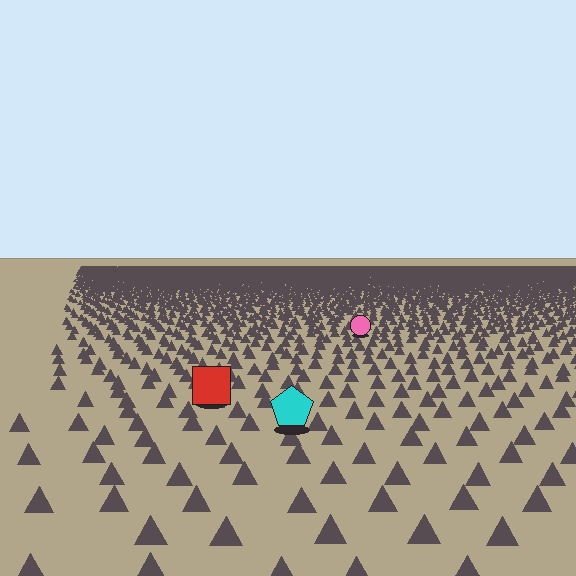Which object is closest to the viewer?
The cyan pentagon is closest. The texture marks near it are larger and more spread out.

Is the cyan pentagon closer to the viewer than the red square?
Yes. The cyan pentagon is closer — you can tell from the texture gradient: the ground texture is coarser near it.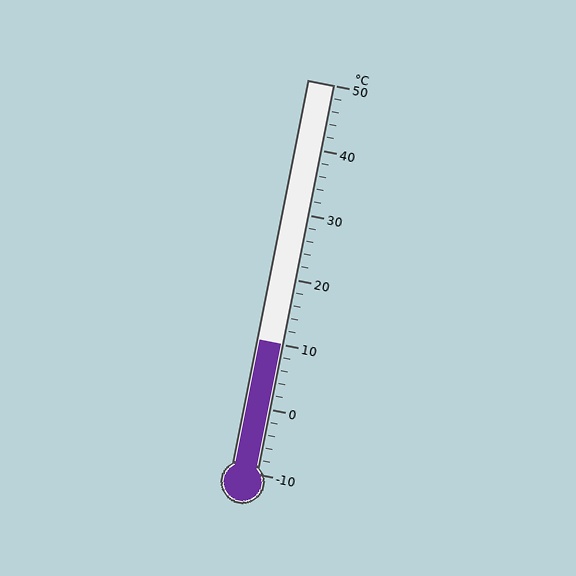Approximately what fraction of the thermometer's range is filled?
The thermometer is filled to approximately 35% of its range.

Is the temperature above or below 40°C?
The temperature is below 40°C.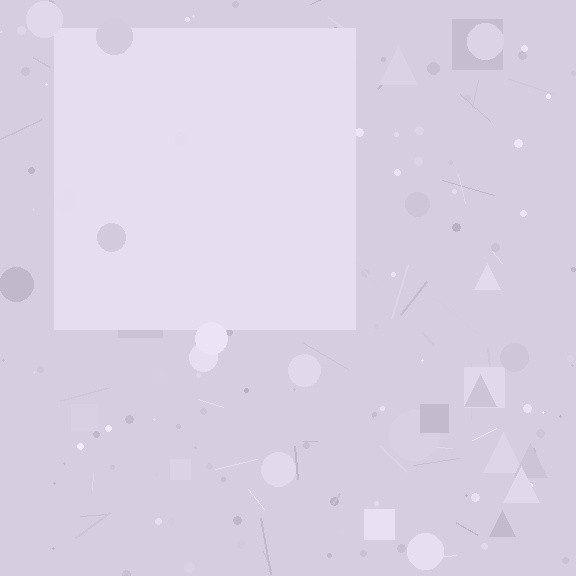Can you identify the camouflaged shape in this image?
The camouflaged shape is a square.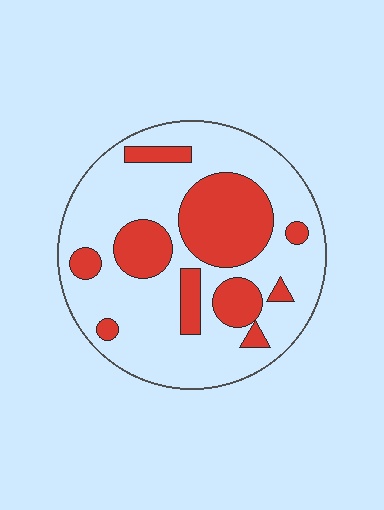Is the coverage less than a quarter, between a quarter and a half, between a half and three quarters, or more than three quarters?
Between a quarter and a half.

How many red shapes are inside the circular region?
10.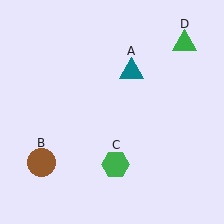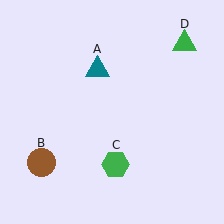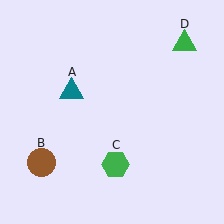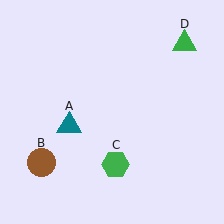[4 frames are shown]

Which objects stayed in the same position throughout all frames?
Brown circle (object B) and green hexagon (object C) and green triangle (object D) remained stationary.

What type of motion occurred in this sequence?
The teal triangle (object A) rotated counterclockwise around the center of the scene.